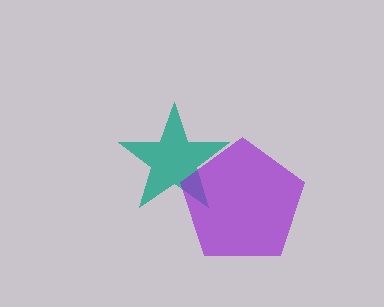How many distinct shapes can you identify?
There are 2 distinct shapes: a teal star, a purple pentagon.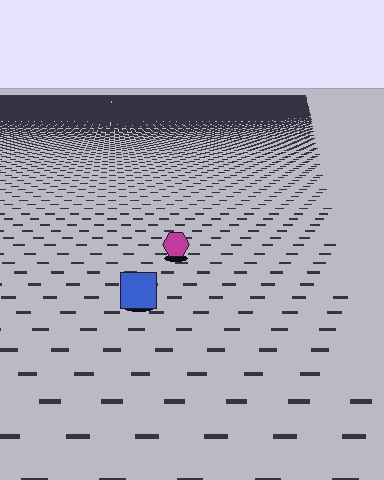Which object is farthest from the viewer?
The magenta hexagon is farthest from the viewer. It appears smaller and the ground texture around it is denser.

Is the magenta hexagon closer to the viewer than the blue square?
No. The blue square is closer — you can tell from the texture gradient: the ground texture is coarser near it.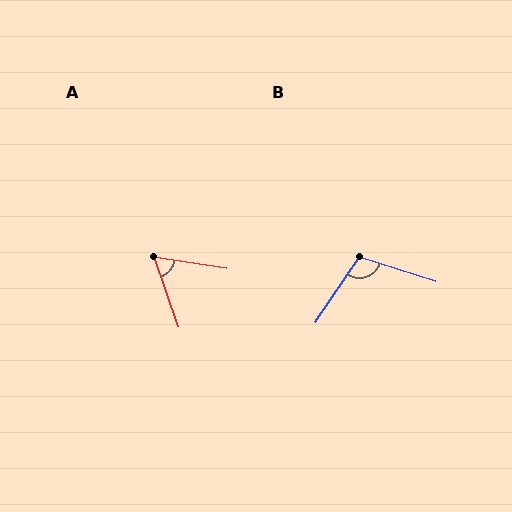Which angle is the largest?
B, at approximately 106 degrees.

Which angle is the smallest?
A, at approximately 62 degrees.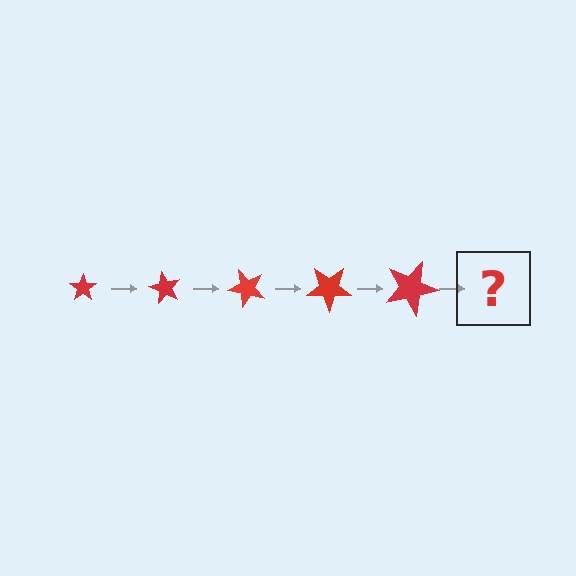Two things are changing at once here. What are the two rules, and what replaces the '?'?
The two rules are that the star grows larger each step and it rotates 60 degrees each step. The '?' should be a star, larger than the previous one and rotated 300 degrees from the start.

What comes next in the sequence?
The next element should be a star, larger than the previous one and rotated 300 degrees from the start.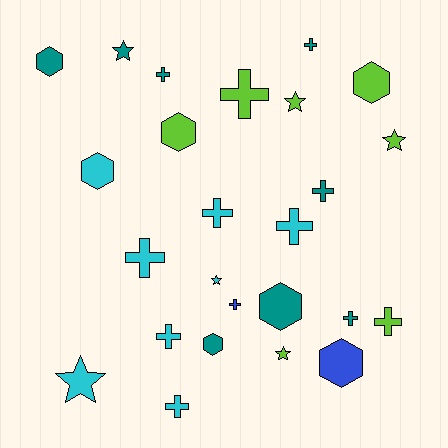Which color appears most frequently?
Cyan, with 8 objects.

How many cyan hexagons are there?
There is 1 cyan hexagon.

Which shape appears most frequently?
Cross, with 12 objects.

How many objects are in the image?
There are 25 objects.